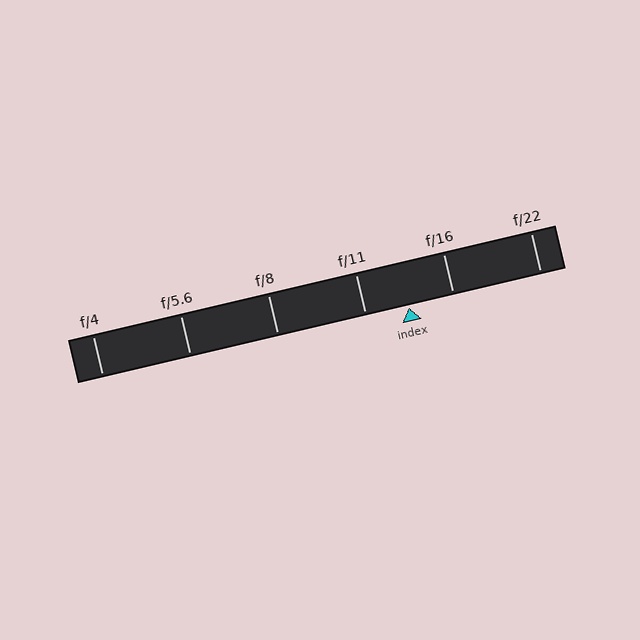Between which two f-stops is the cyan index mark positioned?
The index mark is between f/11 and f/16.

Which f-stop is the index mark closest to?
The index mark is closest to f/11.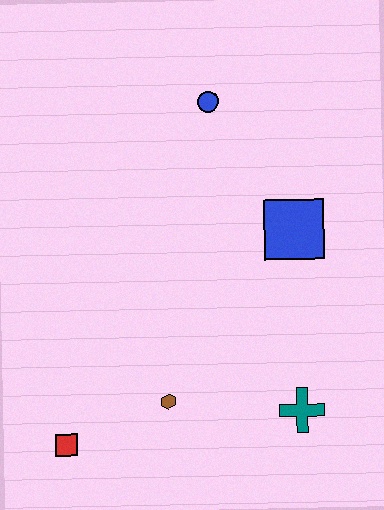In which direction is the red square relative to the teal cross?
The red square is to the left of the teal cross.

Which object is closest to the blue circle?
The blue square is closest to the blue circle.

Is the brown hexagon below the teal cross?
No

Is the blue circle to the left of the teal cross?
Yes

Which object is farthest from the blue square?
The red square is farthest from the blue square.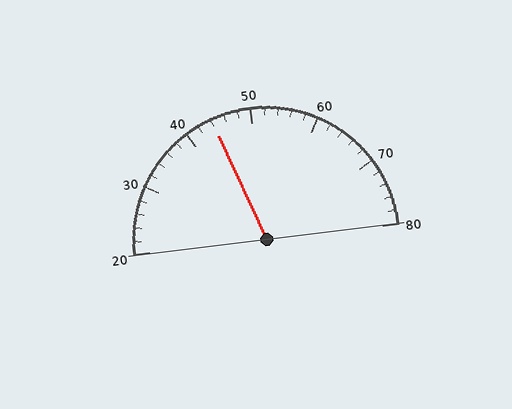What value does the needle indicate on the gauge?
The needle indicates approximately 44.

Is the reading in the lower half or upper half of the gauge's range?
The reading is in the lower half of the range (20 to 80).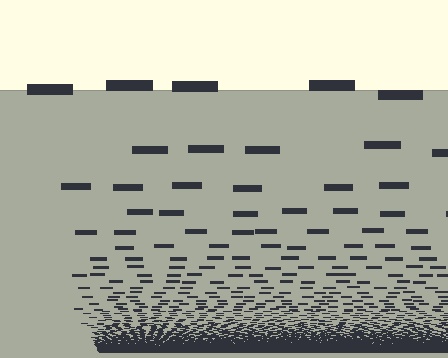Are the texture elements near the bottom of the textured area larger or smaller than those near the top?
Smaller. The gradient is inverted — elements near the bottom are smaller and denser.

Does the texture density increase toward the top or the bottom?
Density increases toward the bottom.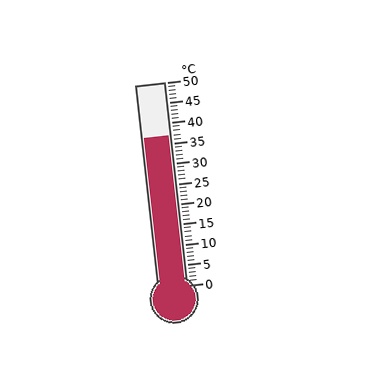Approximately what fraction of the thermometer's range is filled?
The thermometer is filled to approximately 75% of its range.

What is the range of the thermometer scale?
The thermometer scale ranges from 0°C to 50°C.